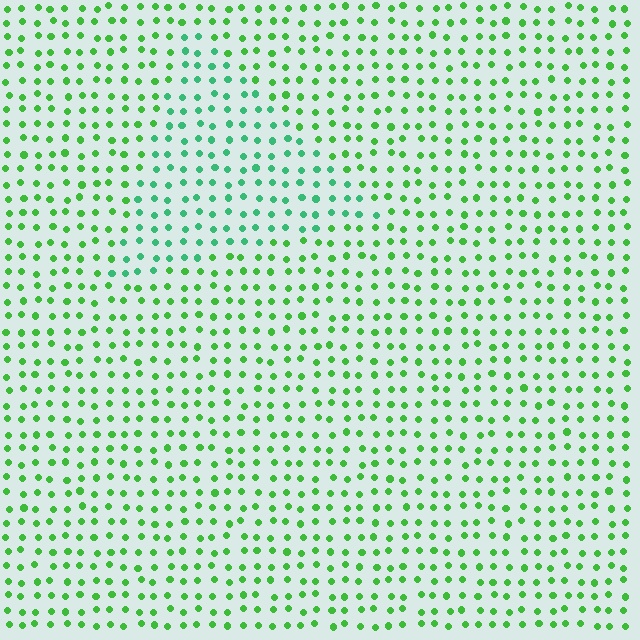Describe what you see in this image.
The image is filled with small green elements in a uniform arrangement. A triangle-shaped region is visible where the elements are tinted to a slightly different hue, forming a subtle color boundary.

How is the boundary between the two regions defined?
The boundary is defined purely by a slight shift in hue (about 32 degrees). Spacing, size, and orientation are identical on both sides.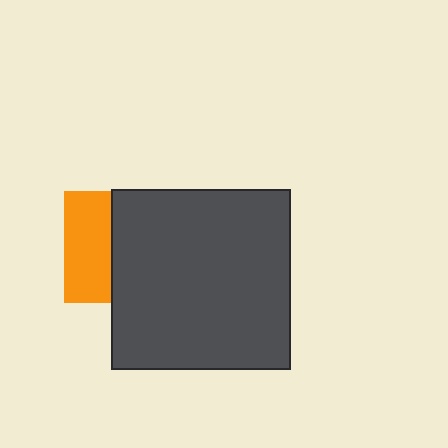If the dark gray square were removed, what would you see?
You would see the complete orange square.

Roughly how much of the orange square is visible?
A small part of it is visible (roughly 43%).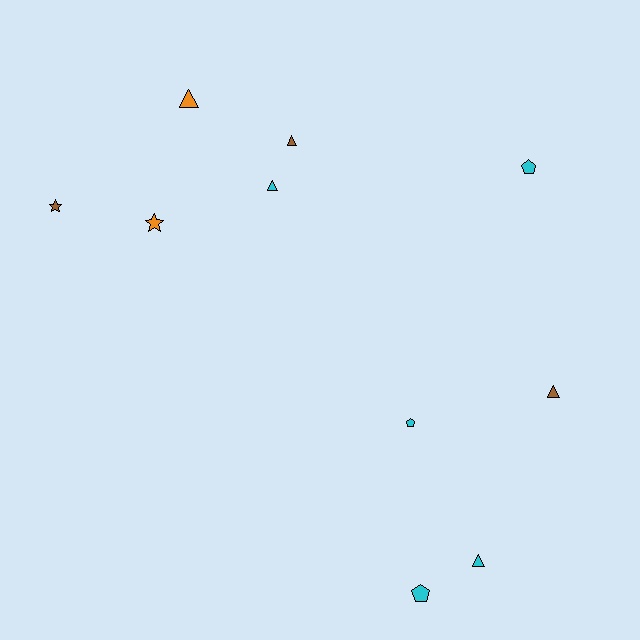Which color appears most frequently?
Cyan, with 5 objects.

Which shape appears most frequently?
Triangle, with 5 objects.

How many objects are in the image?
There are 10 objects.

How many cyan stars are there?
There are no cyan stars.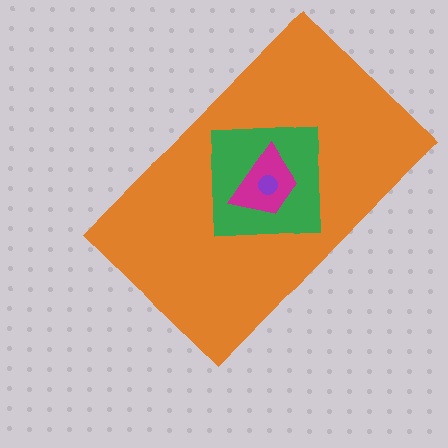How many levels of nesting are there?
4.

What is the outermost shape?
The orange rectangle.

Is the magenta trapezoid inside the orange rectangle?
Yes.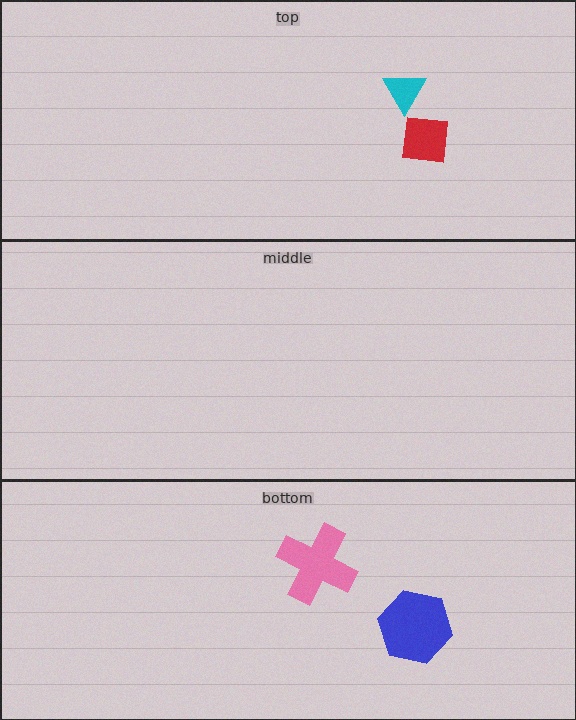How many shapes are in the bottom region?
2.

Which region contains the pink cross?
The bottom region.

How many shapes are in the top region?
2.